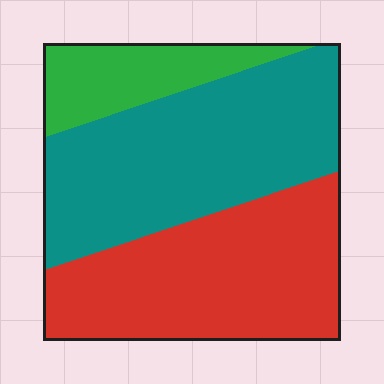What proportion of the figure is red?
Red covers 40% of the figure.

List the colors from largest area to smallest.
From largest to smallest: teal, red, green.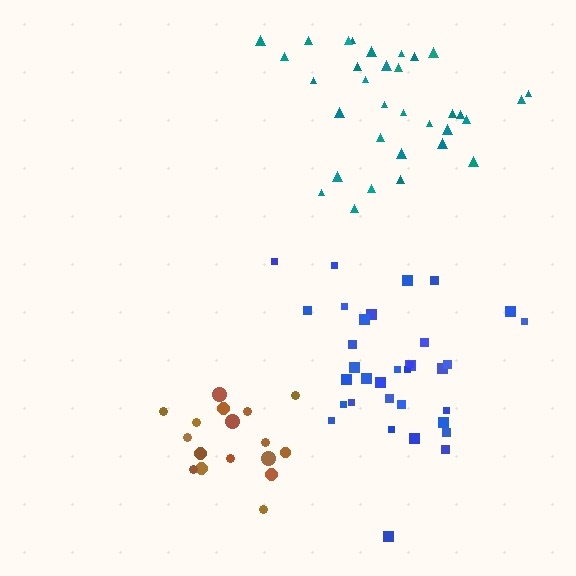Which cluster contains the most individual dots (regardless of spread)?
Blue (34).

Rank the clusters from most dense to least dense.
blue, teal, brown.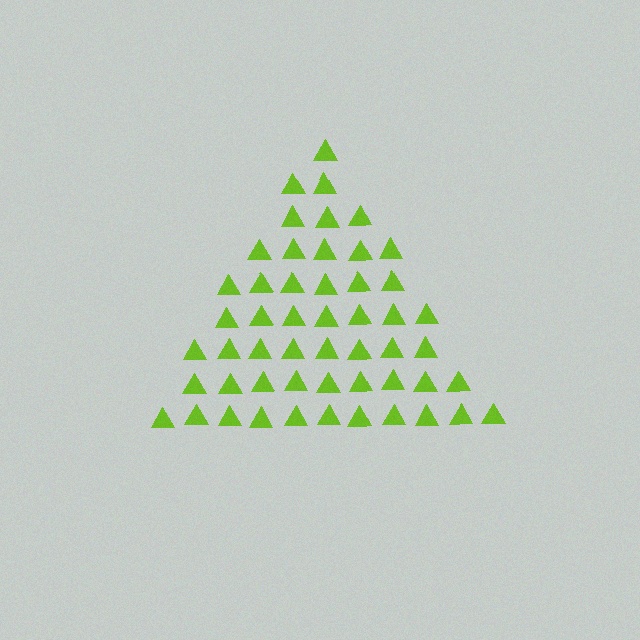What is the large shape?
The large shape is a triangle.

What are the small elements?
The small elements are triangles.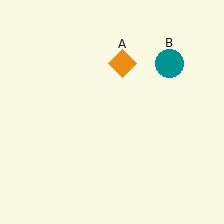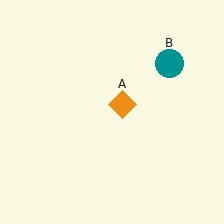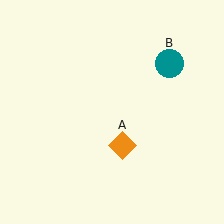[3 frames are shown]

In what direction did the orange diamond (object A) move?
The orange diamond (object A) moved down.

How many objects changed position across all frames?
1 object changed position: orange diamond (object A).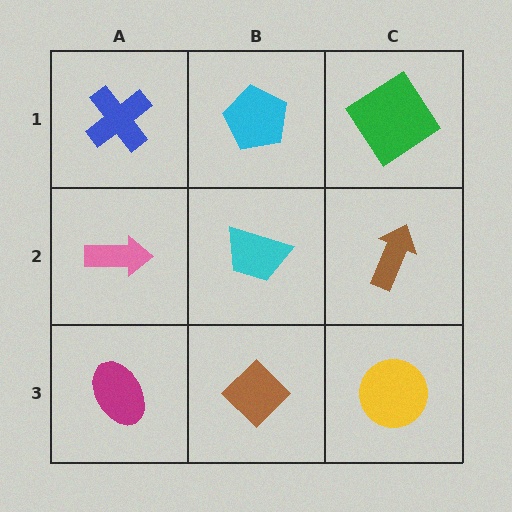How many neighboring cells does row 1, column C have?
2.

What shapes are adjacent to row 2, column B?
A cyan pentagon (row 1, column B), a brown diamond (row 3, column B), a pink arrow (row 2, column A), a brown arrow (row 2, column C).